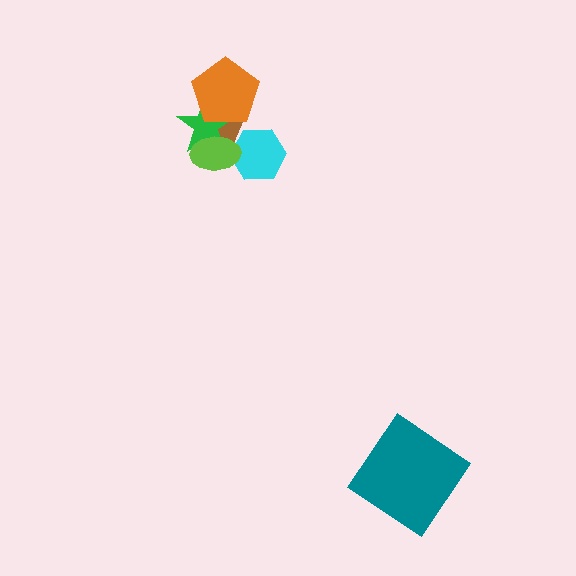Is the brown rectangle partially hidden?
Yes, it is partially covered by another shape.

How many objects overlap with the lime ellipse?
3 objects overlap with the lime ellipse.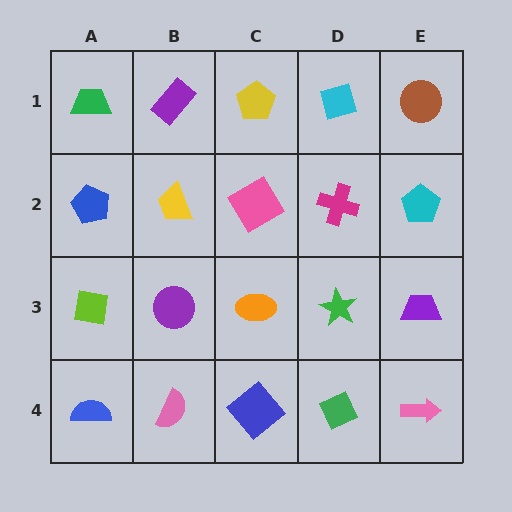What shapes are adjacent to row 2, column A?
A green trapezoid (row 1, column A), a lime square (row 3, column A), a yellow trapezoid (row 2, column B).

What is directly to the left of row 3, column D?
An orange ellipse.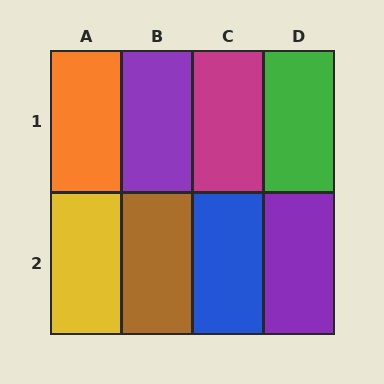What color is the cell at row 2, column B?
Brown.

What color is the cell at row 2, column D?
Purple.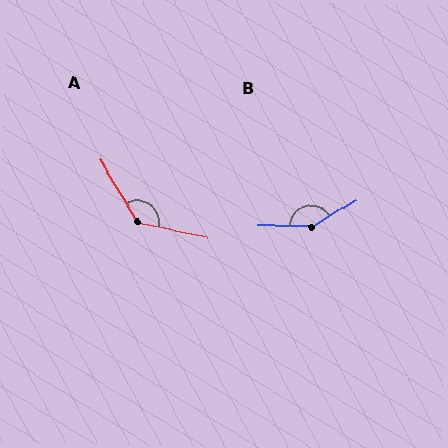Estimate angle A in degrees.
Approximately 133 degrees.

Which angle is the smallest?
A, at approximately 133 degrees.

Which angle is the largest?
B, at approximately 148 degrees.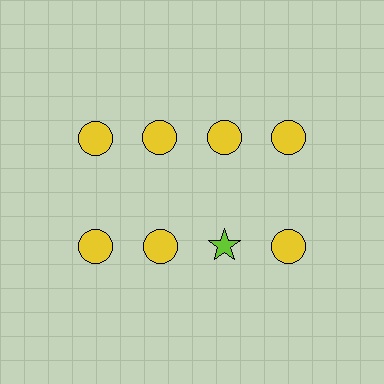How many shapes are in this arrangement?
There are 8 shapes arranged in a grid pattern.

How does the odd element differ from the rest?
It differs in both color (lime instead of yellow) and shape (star instead of circle).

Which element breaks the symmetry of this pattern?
The lime star in the second row, center column breaks the symmetry. All other shapes are yellow circles.